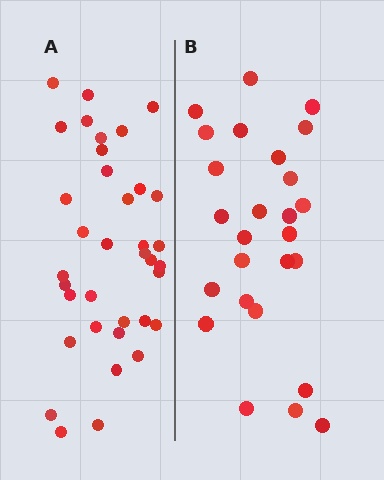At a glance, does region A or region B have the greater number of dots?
Region A (the left region) has more dots.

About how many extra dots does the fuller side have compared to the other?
Region A has roughly 10 or so more dots than region B.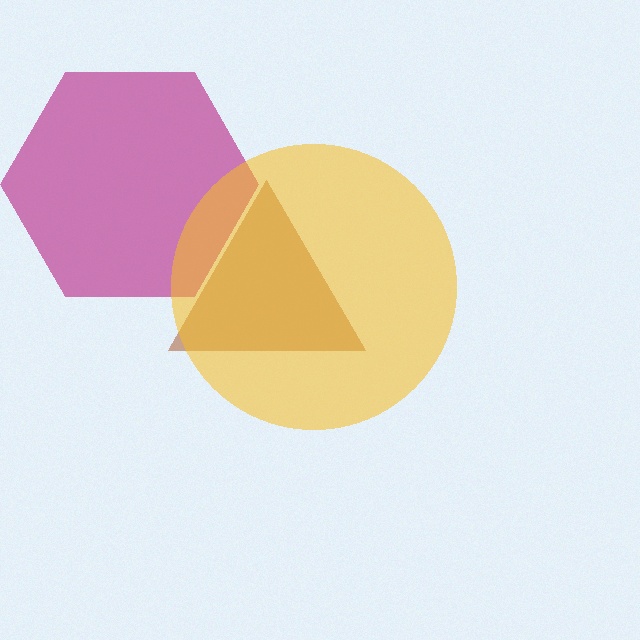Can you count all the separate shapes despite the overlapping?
Yes, there are 3 separate shapes.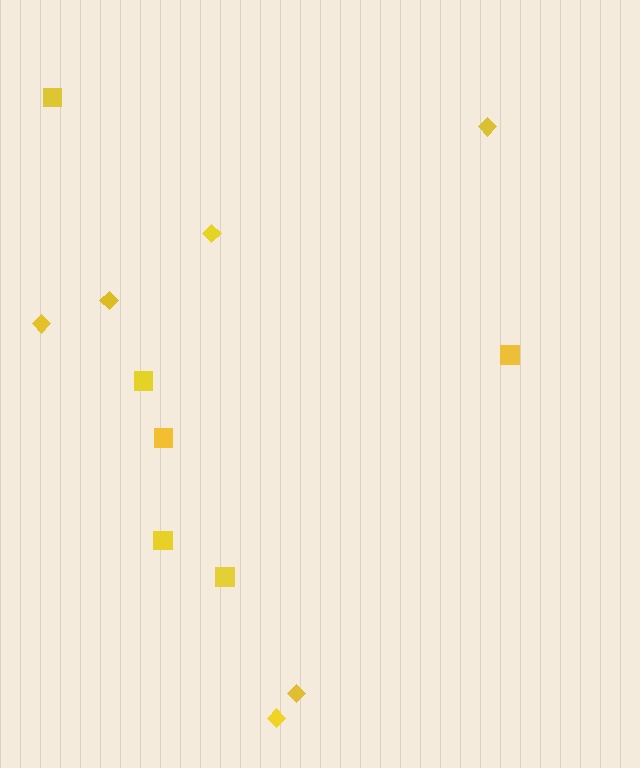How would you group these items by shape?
There are 2 groups: one group of squares (6) and one group of diamonds (6).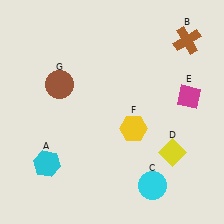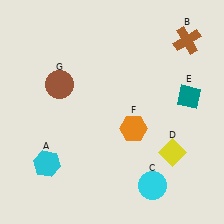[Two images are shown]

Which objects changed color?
E changed from magenta to teal. F changed from yellow to orange.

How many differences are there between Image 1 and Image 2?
There are 2 differences between the two images.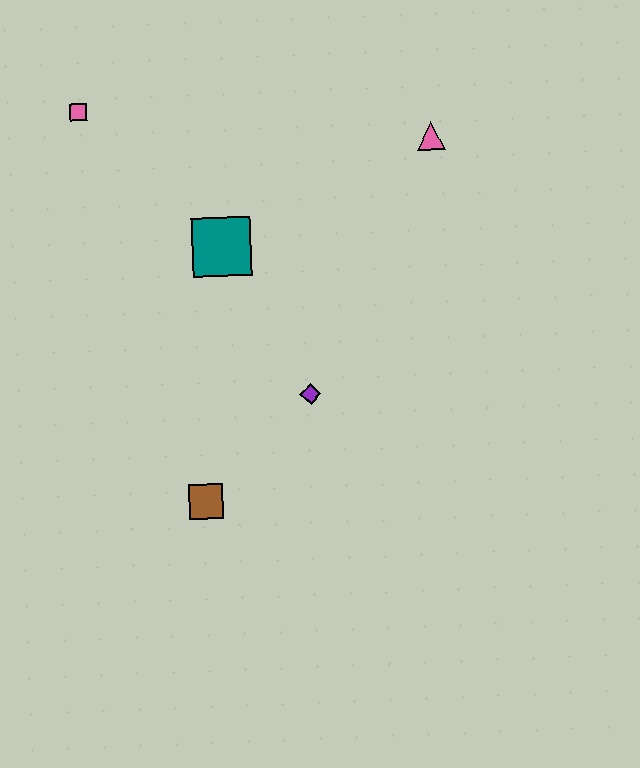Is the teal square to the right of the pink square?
Yes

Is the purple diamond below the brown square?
No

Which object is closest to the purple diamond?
The brown square is closest to the purple diamond.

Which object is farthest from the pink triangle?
The brown square is farthest from the pink triangle.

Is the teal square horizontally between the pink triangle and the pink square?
Yes